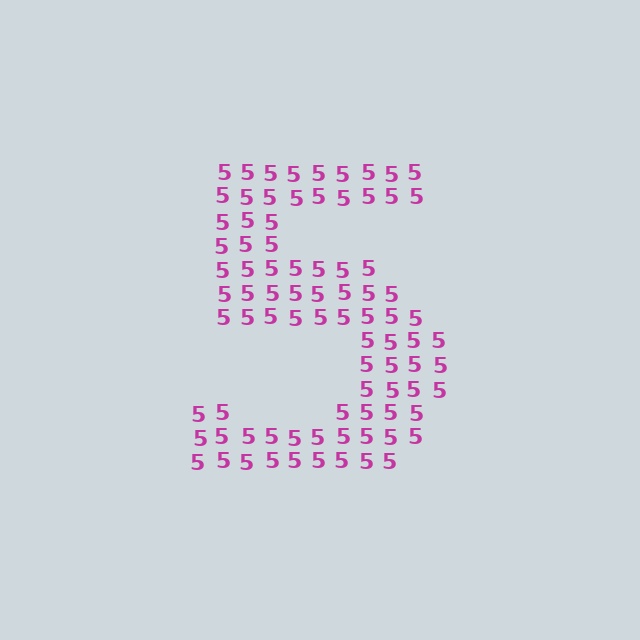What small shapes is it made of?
It is made of small digit 5's.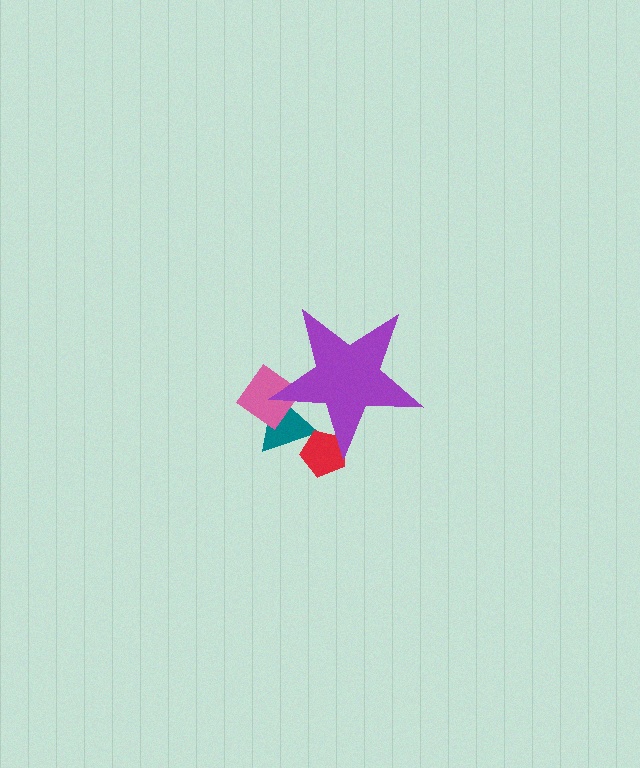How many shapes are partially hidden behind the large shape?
3 shapes are partially hidden.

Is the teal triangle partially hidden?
Yes, the teal triangle is partially hidden behind the purple star.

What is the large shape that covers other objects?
A purple star.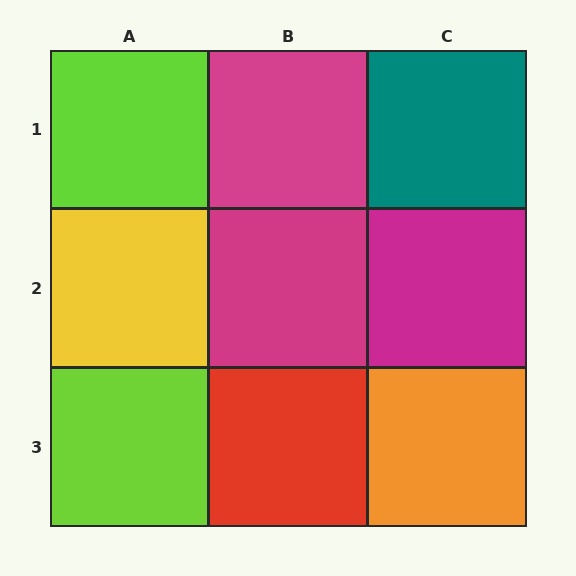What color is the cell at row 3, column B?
Red.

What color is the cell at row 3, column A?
Lime.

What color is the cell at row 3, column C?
Orange.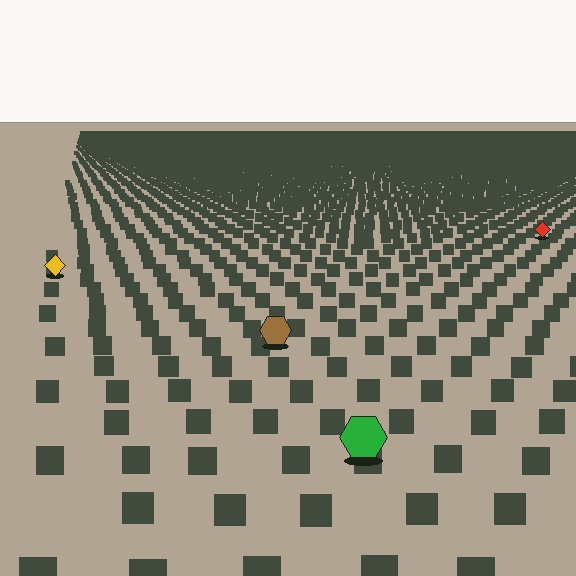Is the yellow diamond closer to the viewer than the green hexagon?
No. The green hexagon is closer — you can tell from the texture gradient: the ground texture is coarser near it.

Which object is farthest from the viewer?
The red diamond is farthest from the viewer. It appears smaller and the ground texture around it is denser.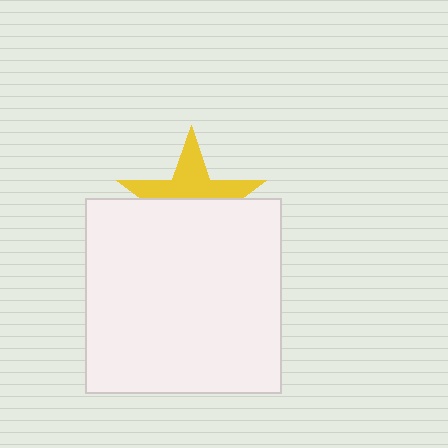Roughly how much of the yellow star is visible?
A small part of it is visible (roughly 45%).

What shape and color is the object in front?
The object in front is a white square.